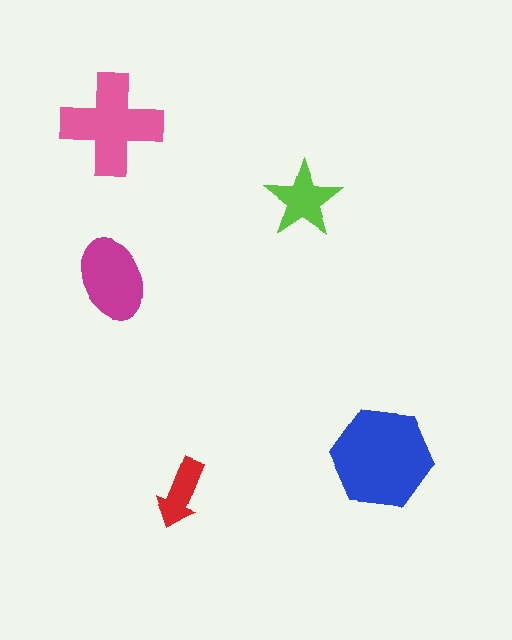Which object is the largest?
The blue hexagon.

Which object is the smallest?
The red arrow.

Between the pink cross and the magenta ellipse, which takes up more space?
The pink cross.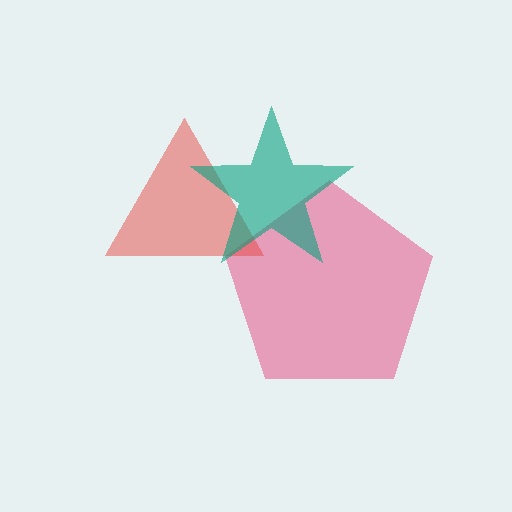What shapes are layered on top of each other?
The layered shapes are: a pink pentagon, a red triangle, a teal star.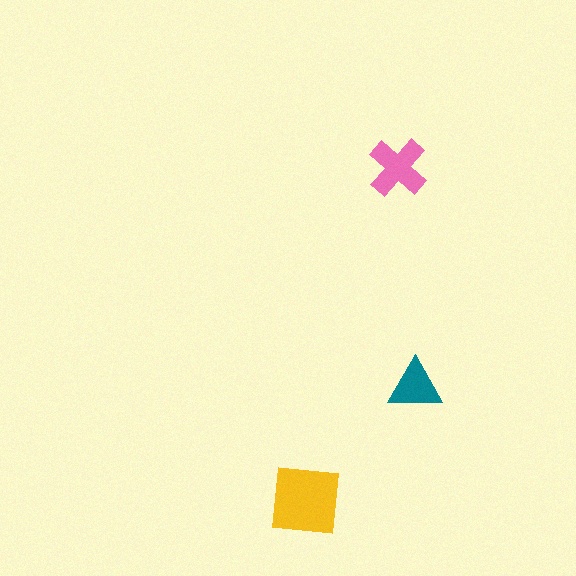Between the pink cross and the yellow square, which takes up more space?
The yellow square.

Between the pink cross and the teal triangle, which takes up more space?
The pink cross.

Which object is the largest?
The yellow square.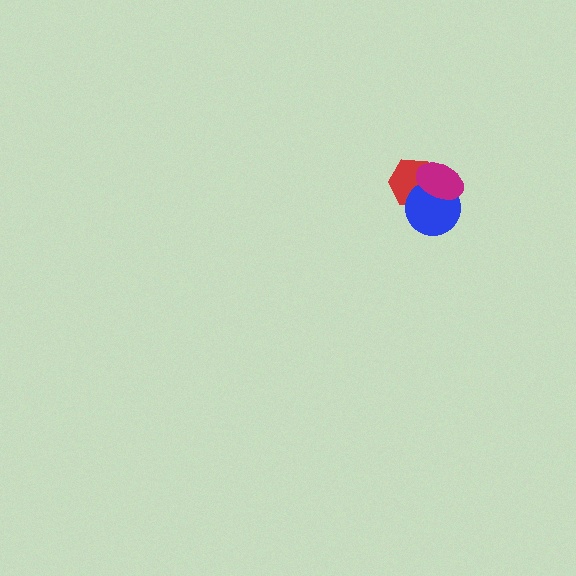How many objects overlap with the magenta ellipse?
2 objects overlap with the magenta ellipse.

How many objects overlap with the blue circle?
2 objects overlap with the blue circle.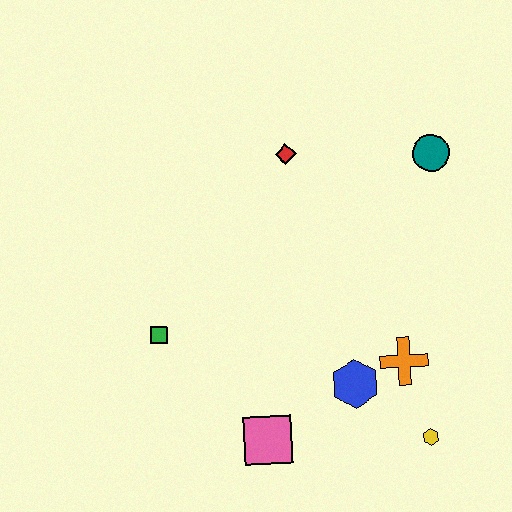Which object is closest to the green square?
The pink square is closest to the green square.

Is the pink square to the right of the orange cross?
No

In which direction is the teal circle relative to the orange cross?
The teal circle is above the orange cross.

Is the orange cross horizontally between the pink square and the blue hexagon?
No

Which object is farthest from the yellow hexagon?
The red diamond is farthest from the yellow hexagon.